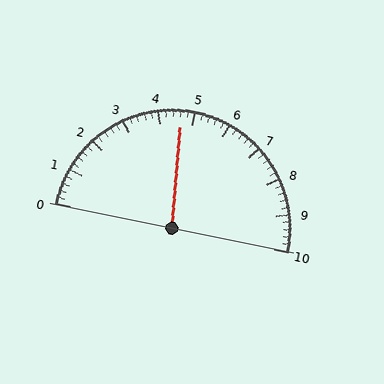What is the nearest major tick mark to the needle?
The nearest major tick mark is 5.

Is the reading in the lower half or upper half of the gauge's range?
The reading is in the lower half of the range (0 to 10).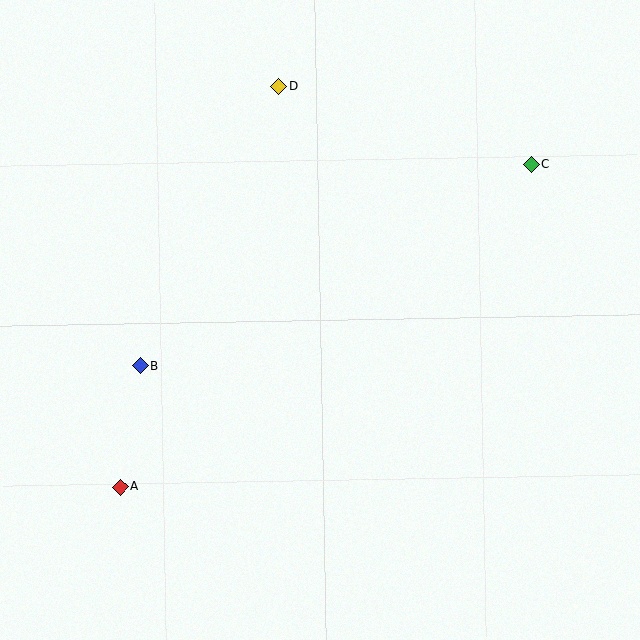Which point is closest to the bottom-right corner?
Point C is closest to the bottom-right corner.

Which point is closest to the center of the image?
Point B at (140, 366) is closest to the center.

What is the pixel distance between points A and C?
The distance between A and C is 522 pixels.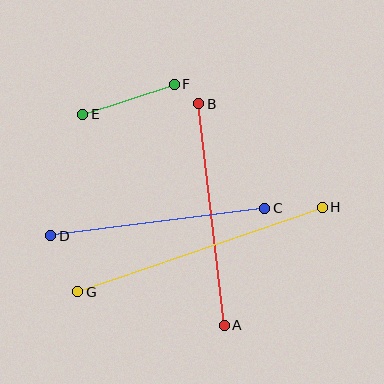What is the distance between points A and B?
The distance is approximately 223 pixels.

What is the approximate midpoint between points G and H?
The midpoint is at approximately (200, 249) pixels.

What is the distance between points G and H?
The distance is approximately 259 pixels.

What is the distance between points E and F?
The distance is approximately 96 pixels.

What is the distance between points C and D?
The distance is approximately 215 pixels.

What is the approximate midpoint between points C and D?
The midpoint is at approximately (158, 222) pixels.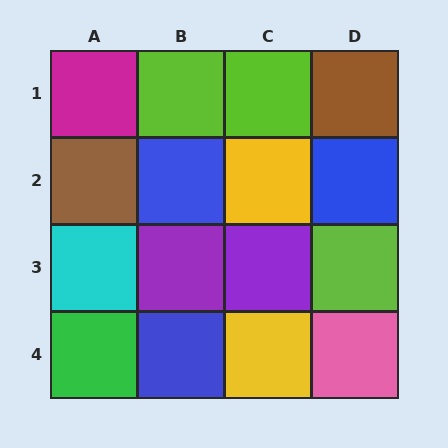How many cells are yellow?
2 cells are yellow.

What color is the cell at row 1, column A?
Magenta.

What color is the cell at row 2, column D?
Blue.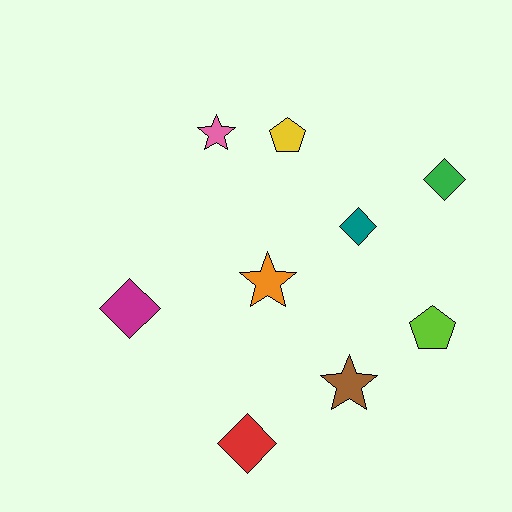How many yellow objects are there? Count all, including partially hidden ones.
There is 1 yellow object.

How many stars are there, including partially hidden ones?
There are 3 stars.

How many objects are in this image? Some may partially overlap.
There are 9 objects.